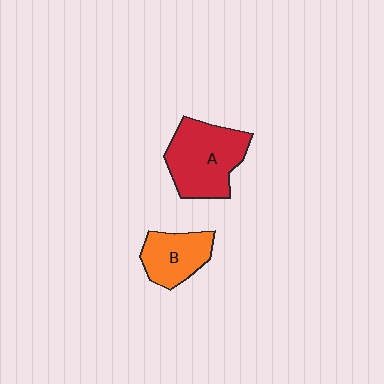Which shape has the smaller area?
Shape B (orange).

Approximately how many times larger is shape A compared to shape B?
Approximately 1.6 times.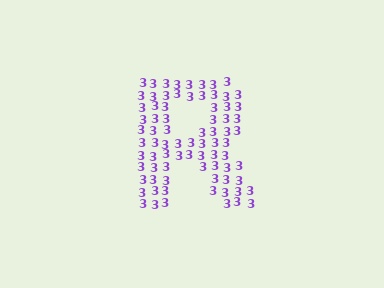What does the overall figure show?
The overall figure shows the letter R.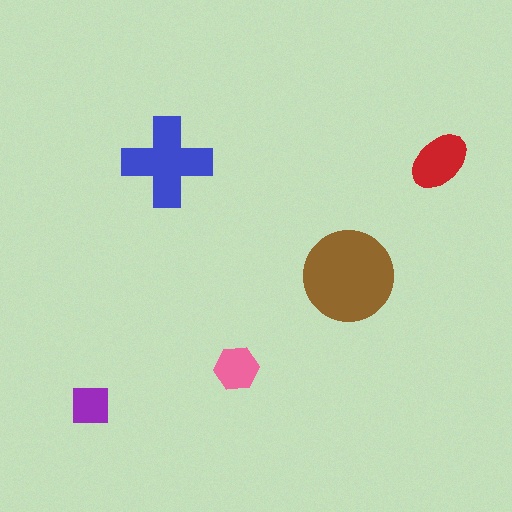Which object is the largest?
The brown circle.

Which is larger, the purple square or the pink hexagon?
The pink hexagon.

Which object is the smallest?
The purple square.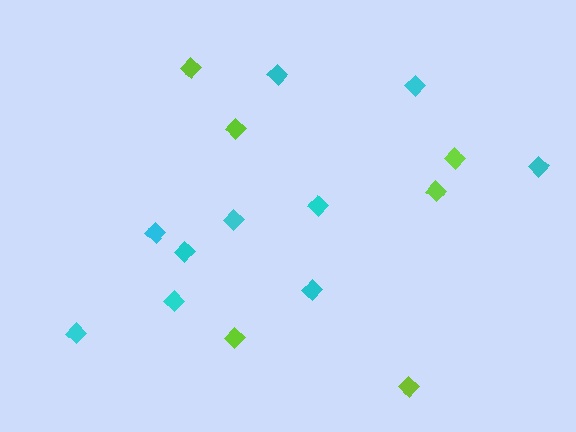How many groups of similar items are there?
There are 2 groups: one group of lime diamonds (6) and one group of cyan diamonds (10).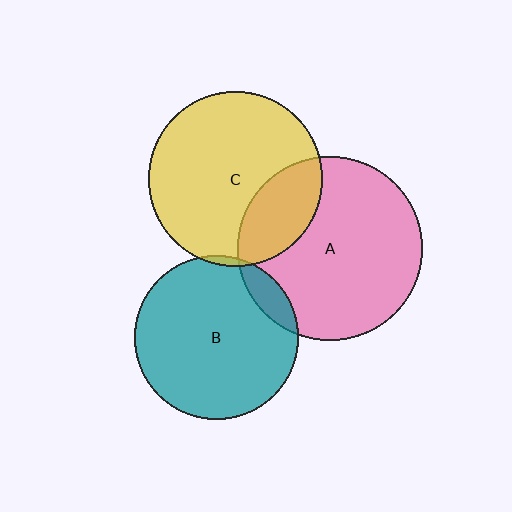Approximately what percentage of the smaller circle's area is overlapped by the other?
Approximately 10%.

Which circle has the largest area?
Circle A (pink).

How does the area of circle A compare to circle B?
Approximately 1.3 times.